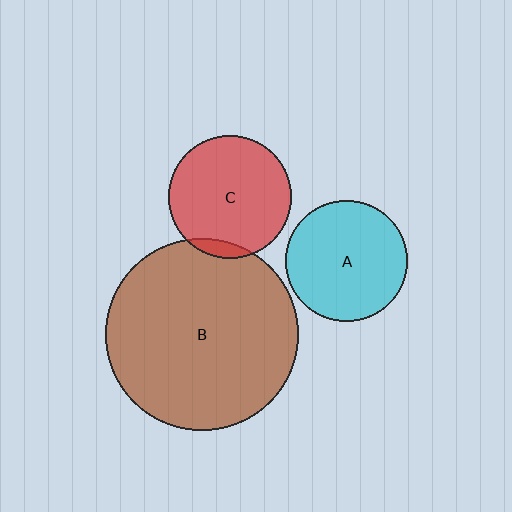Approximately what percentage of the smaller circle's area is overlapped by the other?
Approximately 5%.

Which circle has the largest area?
Circle B (brown).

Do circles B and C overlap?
Yes.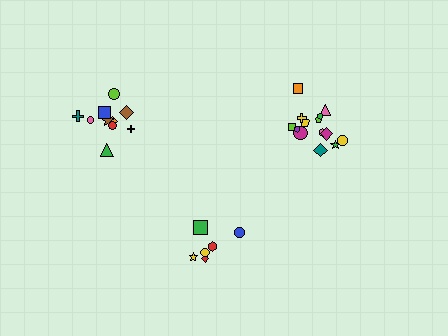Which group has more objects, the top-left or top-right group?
The top-right group.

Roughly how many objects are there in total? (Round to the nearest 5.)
Roughly 30 objects in total.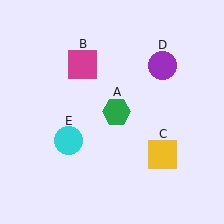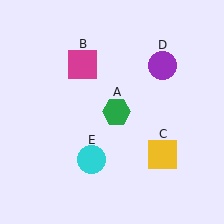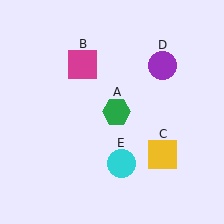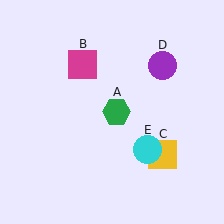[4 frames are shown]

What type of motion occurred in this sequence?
The cyan circle (object E) rotated counterclockwise around the center of the scene.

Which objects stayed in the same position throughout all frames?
Green hexagon (object A) and magenta square (object B) and yellow square (object C) and purple circle (object D) remained stationary.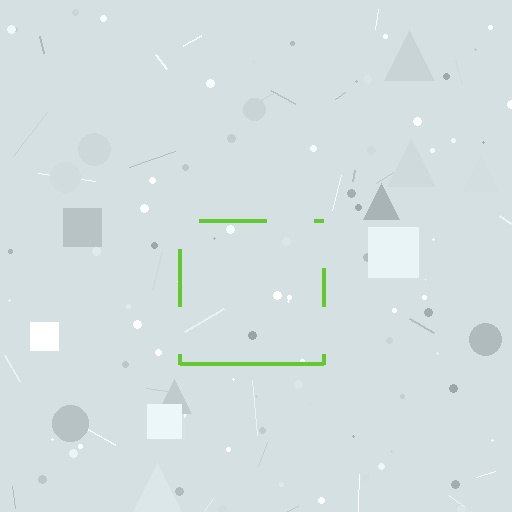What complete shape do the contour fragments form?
The contour fragments form a square.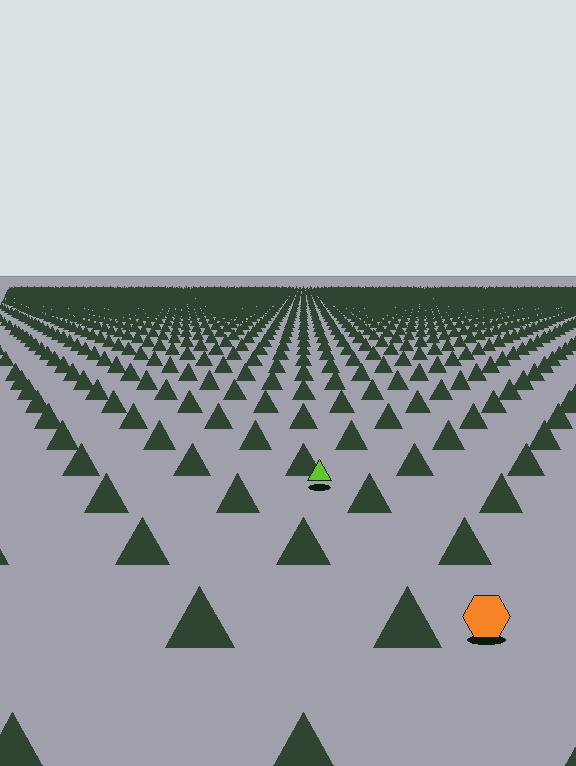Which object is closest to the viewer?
The orange hexagon is closest. The texture marks near it are larger and more spread out.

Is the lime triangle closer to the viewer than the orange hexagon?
No. The orange hexagon is closer — you can tell from the texture gradient: the ground texture is coarser near it.